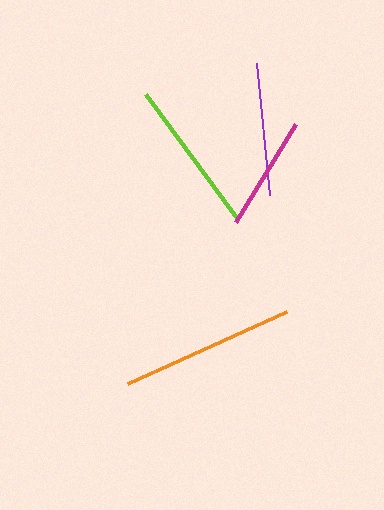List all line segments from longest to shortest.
From longest to shortest: orange, lime, purple, magenta.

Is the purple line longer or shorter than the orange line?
The orange line is longer than the purple line.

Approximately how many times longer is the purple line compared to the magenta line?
The purple line is approximately 1.2 times the length of the magenta line.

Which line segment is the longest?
The orange line is the longest at approximately 175 pixels.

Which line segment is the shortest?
The magenta line is the shortest at approximately 115 pixels.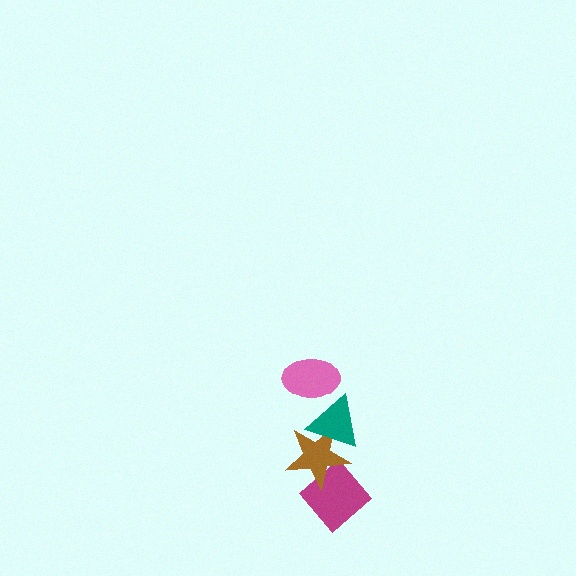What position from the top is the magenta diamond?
The magenta diamond is 4th from the top.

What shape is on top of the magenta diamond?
The brown star is on top of the magenta diamond.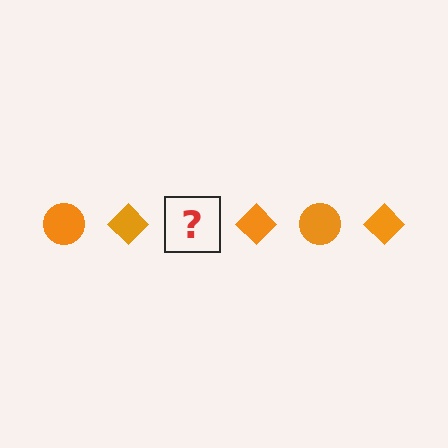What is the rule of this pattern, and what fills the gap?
The rule is that the pattern cycles through circle, diamond shapes in orange. The gap should be filled with an orange circle.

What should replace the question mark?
The question mark should be replaced with an orange circle.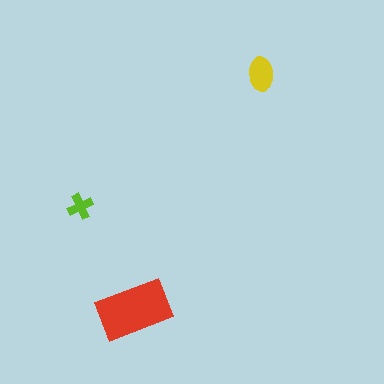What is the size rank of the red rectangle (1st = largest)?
1st.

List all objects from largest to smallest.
The red rectangle, the yellow ellipse, the lime cross.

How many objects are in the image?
There are 3 objects in the image.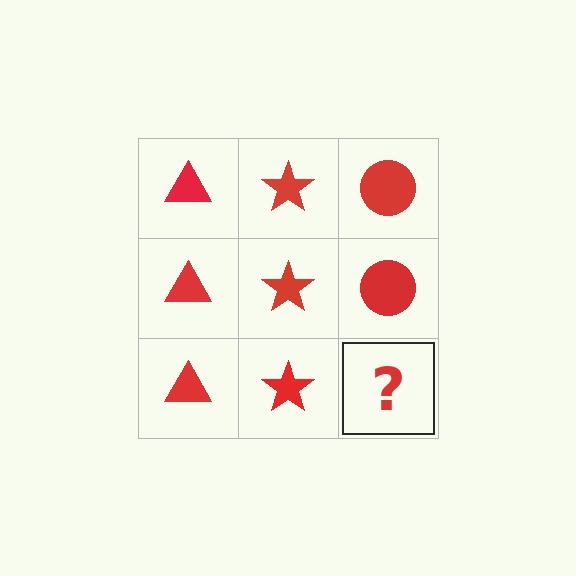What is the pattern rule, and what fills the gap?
The rule is that each column has a consistent shape. The gap should be filled with a red circle.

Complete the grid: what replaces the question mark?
The question mark should be replaced with a red circle.